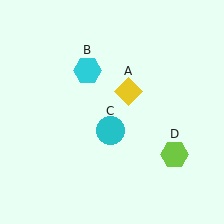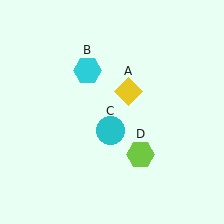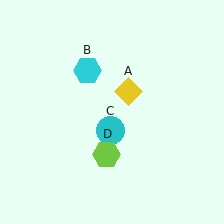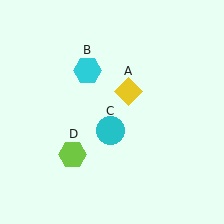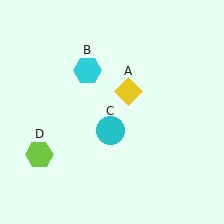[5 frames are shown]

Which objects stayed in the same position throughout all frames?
Yellow diamond (object A) and cyan hexagon (object B) and cyan circle (object C) remained stationary.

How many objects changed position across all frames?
1 object changed position: lime hexagon (object D).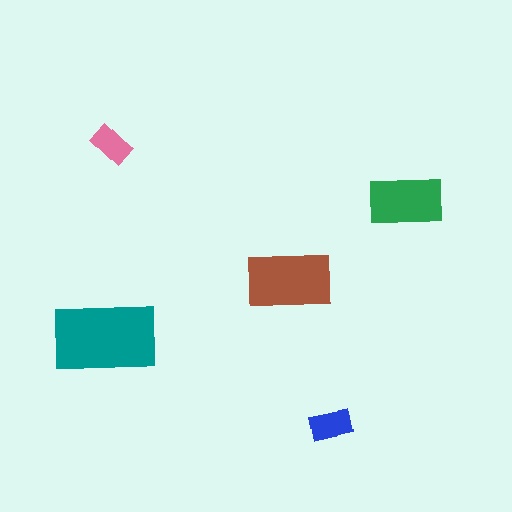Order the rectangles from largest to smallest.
the teal one, the brown one, the green one, the blue one, the pink one.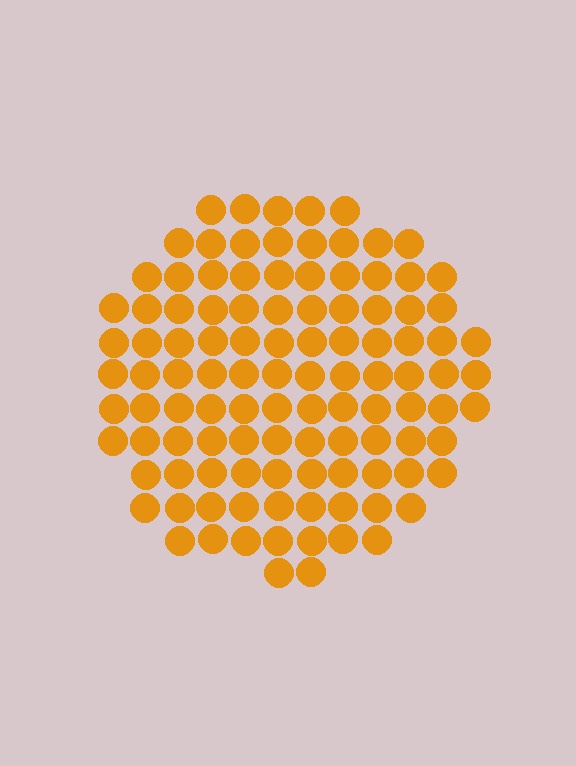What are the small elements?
The small elements are circles.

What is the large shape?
The large shape is a circle.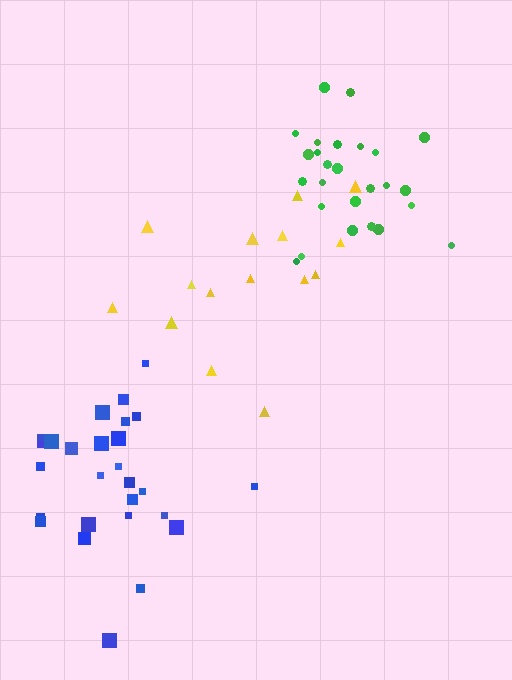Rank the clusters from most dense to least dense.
green, blue, yellow.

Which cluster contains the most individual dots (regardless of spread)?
Blue (27).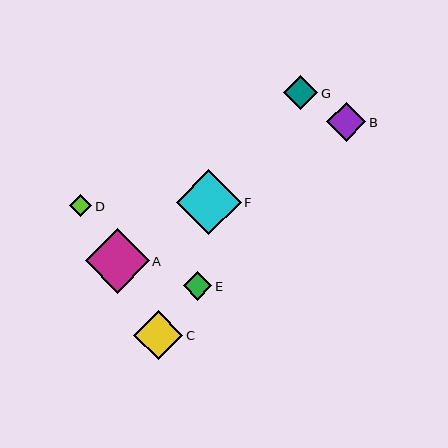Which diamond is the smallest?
Diamond D is the smallest with a size of approximately 22 pixels.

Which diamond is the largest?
Diamond F is the largest with a size of approximately 65 pixels.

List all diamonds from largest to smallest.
From largest to smallest: F, A, C, B, G, E, D.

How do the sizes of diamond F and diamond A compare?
Diamond F and diamond A are approximately the same size.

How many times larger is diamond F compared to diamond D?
Diamond F is approximately 2.9 times the size of diamond D.